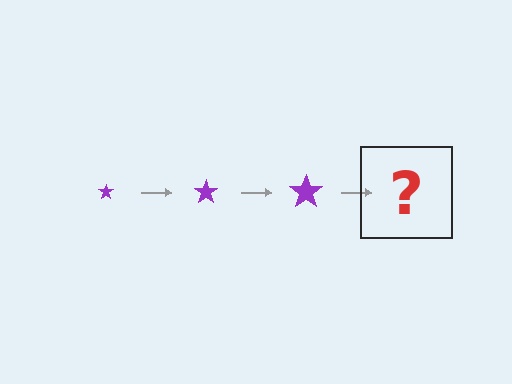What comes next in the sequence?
The next element should be a purple star, larger than the previous one.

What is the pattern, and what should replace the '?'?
The pattern is that the star gets progressively larger each step. The '?' should be a purple star, larger than the previous one.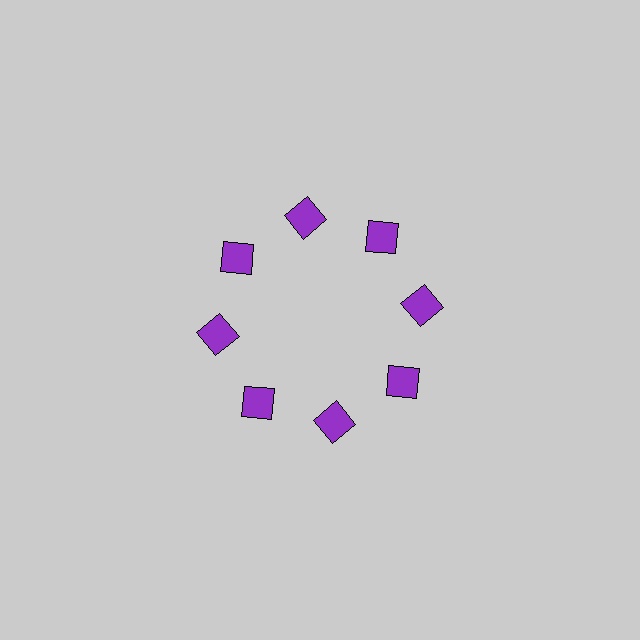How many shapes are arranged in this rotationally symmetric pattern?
There are 8 shapes, arranged in 8 groups of 1.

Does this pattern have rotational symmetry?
Yes, this pattern has 8-fold rotational symmetry. It looks the same after rotating 45 degrees around the center.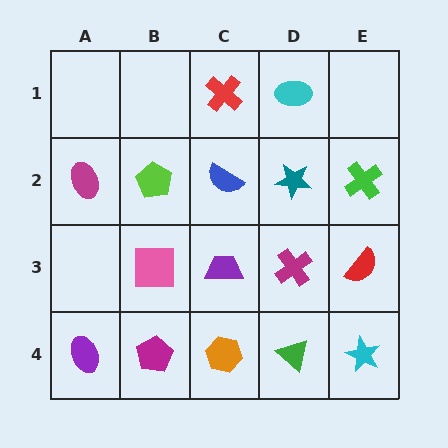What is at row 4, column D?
A green triangle.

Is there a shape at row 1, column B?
No, that cell is empty.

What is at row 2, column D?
A teal star.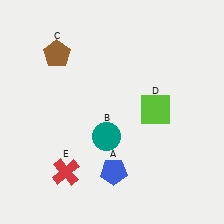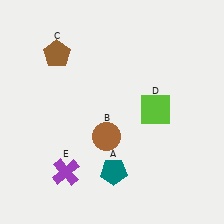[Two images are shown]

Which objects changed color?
A changed from blue to teal. B changed from teal to brown. E changed from red to purple.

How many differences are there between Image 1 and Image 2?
There are 3 differences between the two images.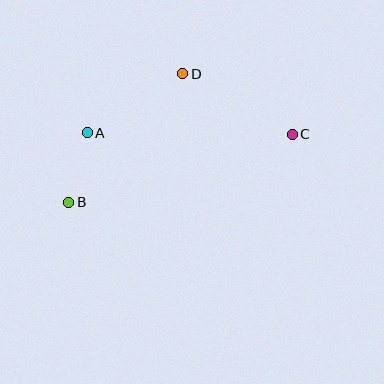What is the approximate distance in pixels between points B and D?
The distance between B and D is approximately 172 pixels.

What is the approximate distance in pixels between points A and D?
The distance between A and D is approximately 112 pixels.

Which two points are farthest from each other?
Points B and C are farthest from each other.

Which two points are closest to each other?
Points A and B are closest to each other.